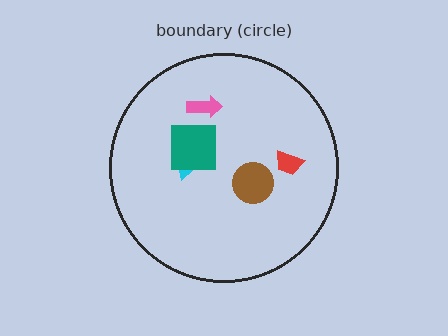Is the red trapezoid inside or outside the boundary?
Inside.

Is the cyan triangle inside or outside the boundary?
Inside.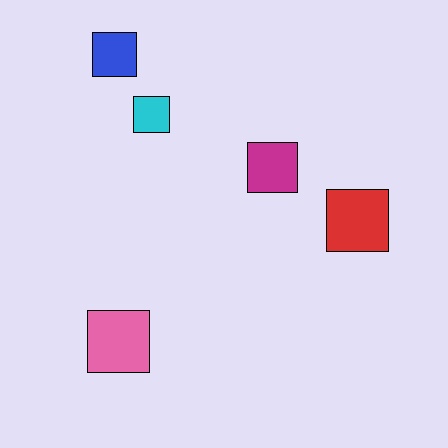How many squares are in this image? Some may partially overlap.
There are 5 squares.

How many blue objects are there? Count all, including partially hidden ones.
There is 1 blue object.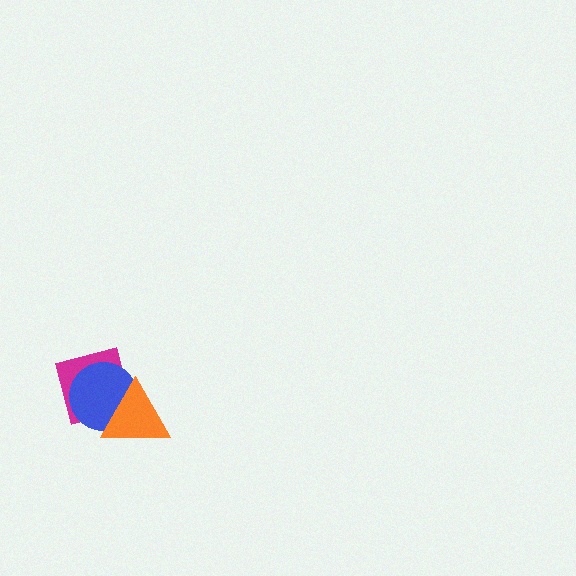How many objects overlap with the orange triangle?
2 objects overlap with the orange triangle.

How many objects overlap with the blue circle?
2 objects overlap with the blue circle.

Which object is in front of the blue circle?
The orange triangle is in front of the blue circle.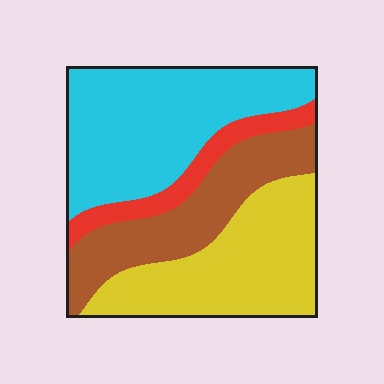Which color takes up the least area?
Red, at roughly 10%.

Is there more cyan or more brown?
Cyan.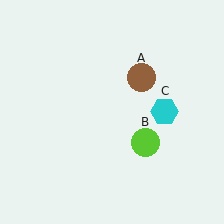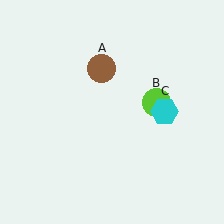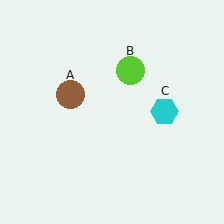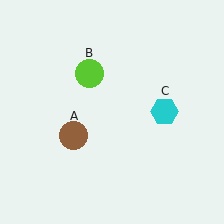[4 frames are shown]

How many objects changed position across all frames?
2 objects changed position: brown circle (object A), lime circle (object B).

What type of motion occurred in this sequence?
The brown circle (object A), lime circle (object B) rotated counterclockwise around the center of the scene.